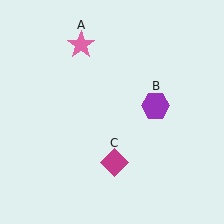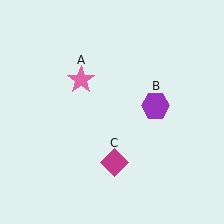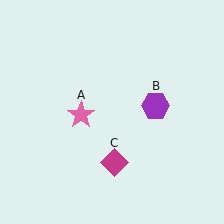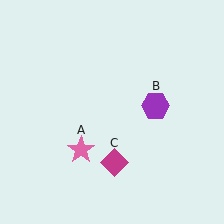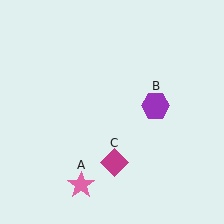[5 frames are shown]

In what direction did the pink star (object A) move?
The pink star (object A) moved down.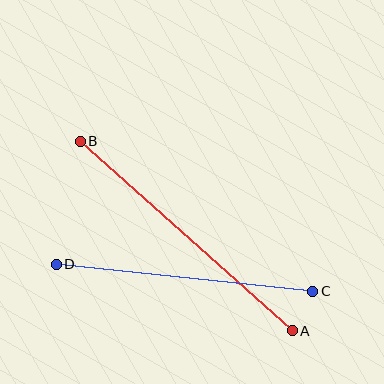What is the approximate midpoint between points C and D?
The midpoint is at approximately (184, 278) pixels.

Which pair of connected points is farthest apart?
Points A and B are farthest apart.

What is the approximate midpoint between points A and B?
The midpoint is at approximately (186, 236) pixels.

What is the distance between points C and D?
The distance is approximately 258 pixels.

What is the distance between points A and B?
The distance is approximately 284 pixels.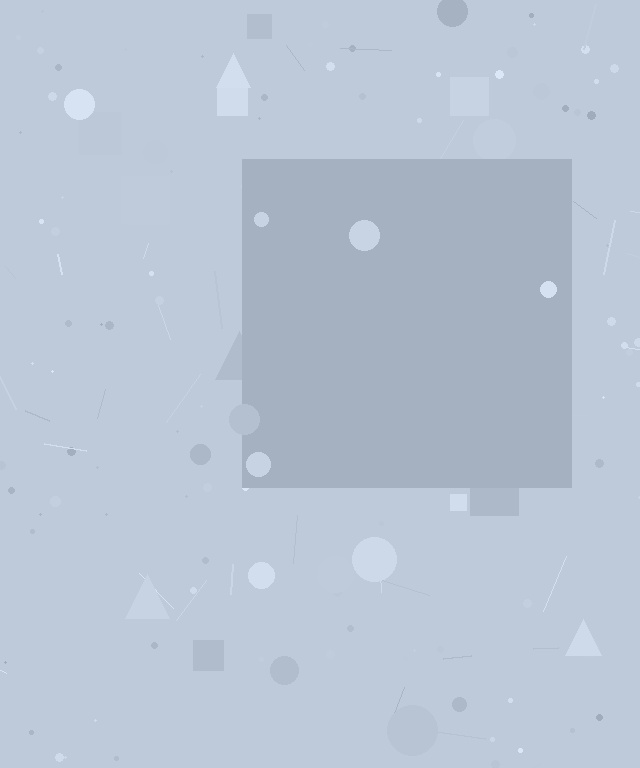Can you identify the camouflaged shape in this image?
The camouflaged shape is a square.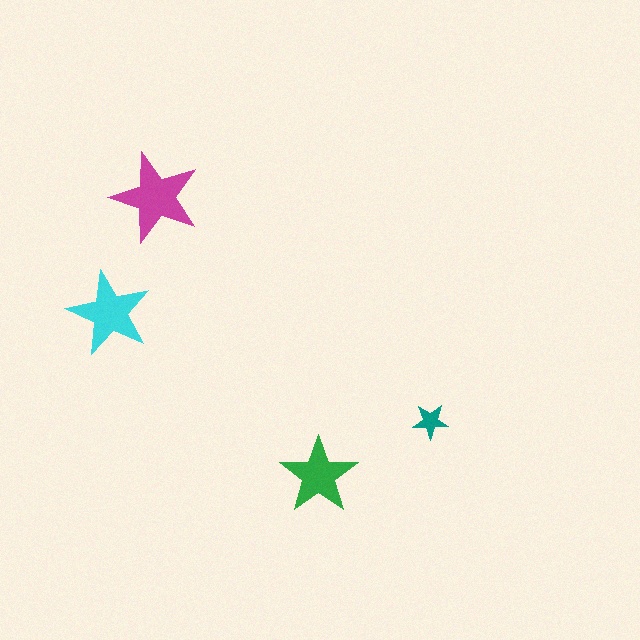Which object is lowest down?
The green star is bottommost.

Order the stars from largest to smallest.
the magenta one, the cyan one, the green one, the teal one.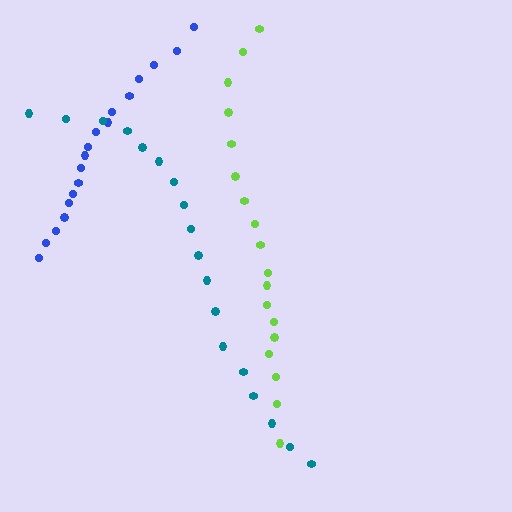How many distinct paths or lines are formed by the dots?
There are 3 distinct paths.